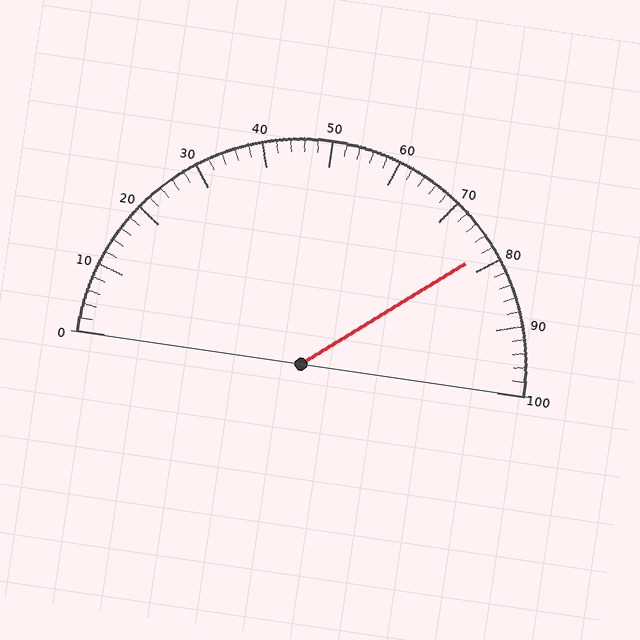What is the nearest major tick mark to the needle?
The nearest major tick mark is 80.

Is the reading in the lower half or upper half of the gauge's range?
The reading is in the upper half of the range (0 to 100).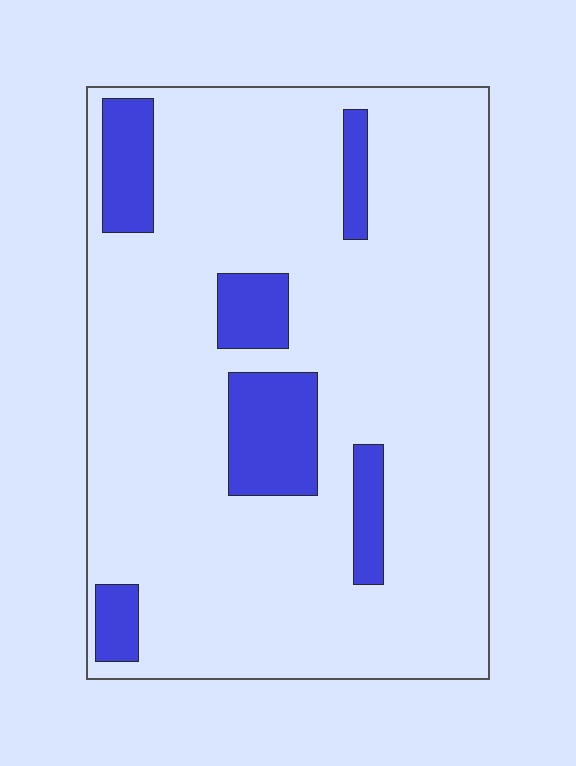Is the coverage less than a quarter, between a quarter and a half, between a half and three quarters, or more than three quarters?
Less than a quarter.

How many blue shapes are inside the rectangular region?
6.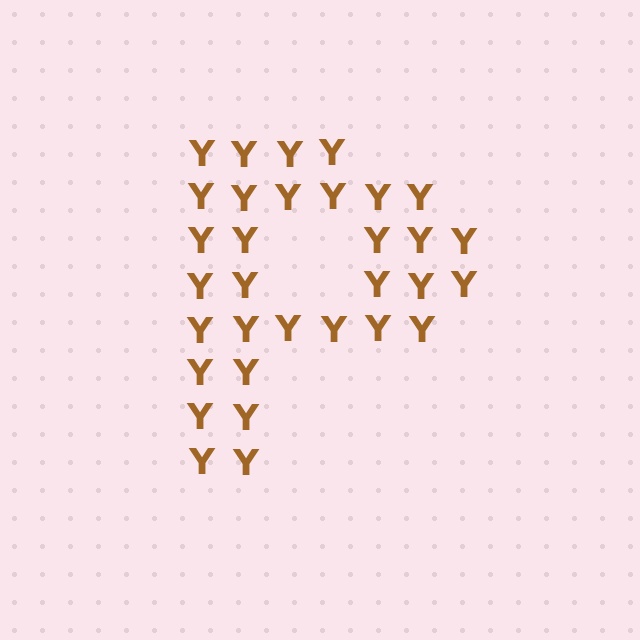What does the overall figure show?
The overall figure shows the letter P.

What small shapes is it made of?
It is made of small letter Y's.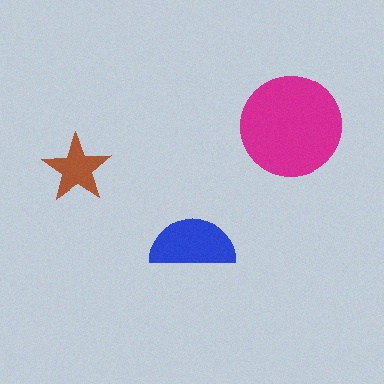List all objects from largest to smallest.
The magenta circle, the blue semicircle, the brown star.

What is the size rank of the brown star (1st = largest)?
3rd.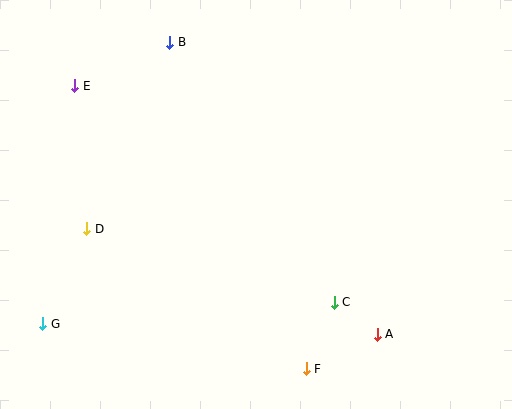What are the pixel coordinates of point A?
Point A is at (377, 334).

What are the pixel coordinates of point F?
Point F is at (306, 369).